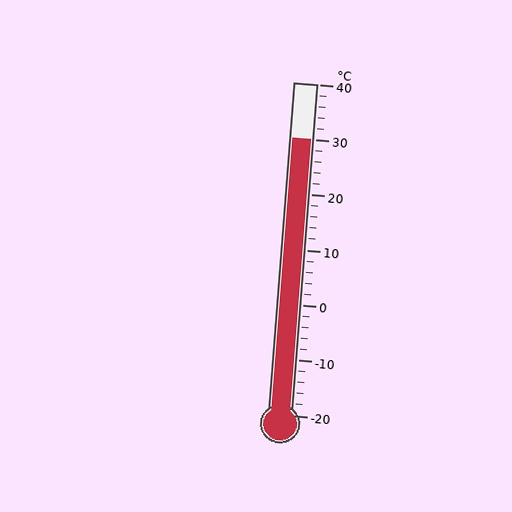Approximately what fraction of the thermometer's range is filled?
The thermometer is filled to approximately 85% of its range.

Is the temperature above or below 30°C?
The temperature is at 30°C.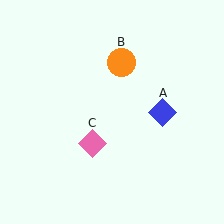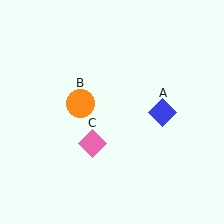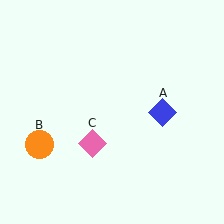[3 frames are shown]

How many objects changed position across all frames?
1 object changed position: orange circle (object B).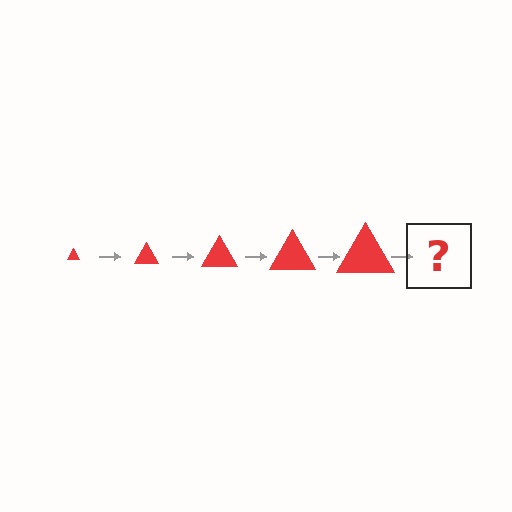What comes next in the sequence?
The next element should be a red triangle, larger than the previous one.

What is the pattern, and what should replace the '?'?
The pattern is that the triangle gets progressively larger each step. The '?' should be a red triangle, larger than the previous one.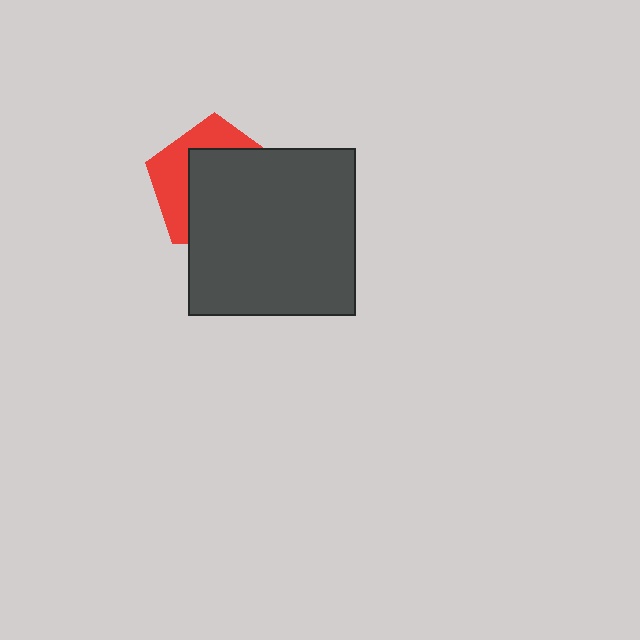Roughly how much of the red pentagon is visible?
A small part of it is visible (roughly 36%).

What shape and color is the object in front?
The object in front is a dark gray square.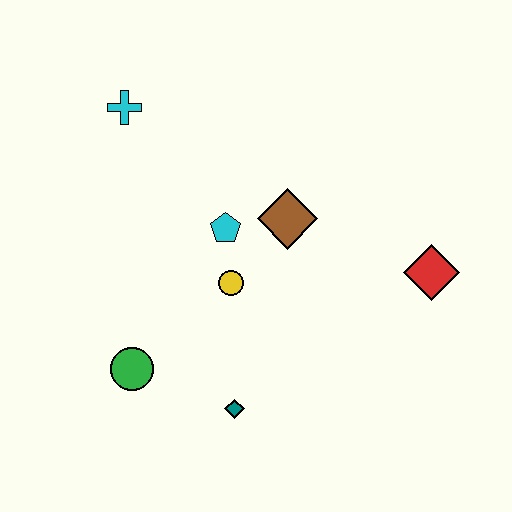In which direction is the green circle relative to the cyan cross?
The green circle is below the cyan cross.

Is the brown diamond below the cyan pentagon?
No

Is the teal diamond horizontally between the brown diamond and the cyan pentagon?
Yes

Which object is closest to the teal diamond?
The green circle is closest to the teal diamond.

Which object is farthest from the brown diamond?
The green circle is farthest from the brown diamond.